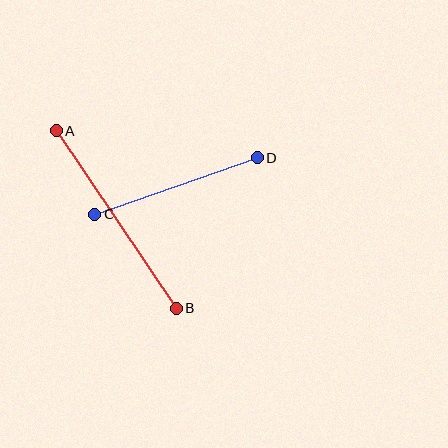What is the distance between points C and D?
The distance is approximately 172 pixels.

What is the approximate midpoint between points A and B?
The midpoint is at approximately (116, 220) pixels.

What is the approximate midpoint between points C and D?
The midpoint is at approximately (176, 186) pixels.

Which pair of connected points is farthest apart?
Points A and B are farthest apart.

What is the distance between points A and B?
The distance is approximately 214 pixels.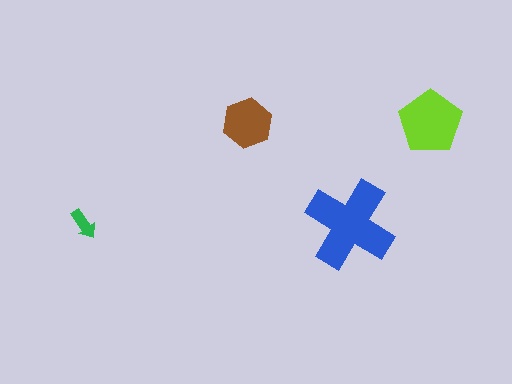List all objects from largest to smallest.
The blue cross, the lime pentagon, the brown hexagon, the green arrow.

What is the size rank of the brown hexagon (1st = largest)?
3rd.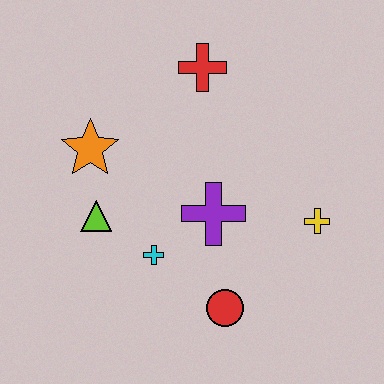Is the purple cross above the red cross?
No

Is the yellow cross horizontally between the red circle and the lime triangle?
No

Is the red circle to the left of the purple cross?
No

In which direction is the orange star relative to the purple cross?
The orange star is to the left of the purple cross.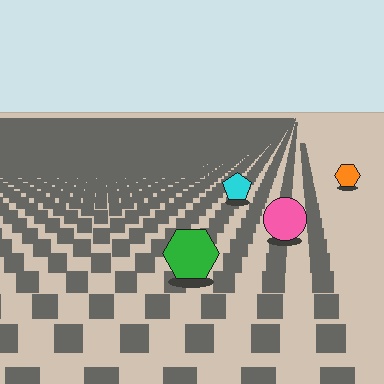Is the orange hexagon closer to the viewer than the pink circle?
No. The pink circle is closer — you can tell from the texture gradient: the ground texture is coarser near it.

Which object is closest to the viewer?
The green hexagon is closest. The texture marks near it are larger and more spread out.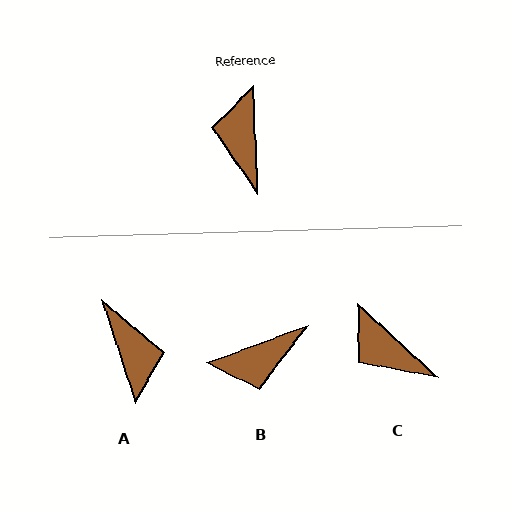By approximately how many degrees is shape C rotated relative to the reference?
Approximately 45 degrees counter-clockwise.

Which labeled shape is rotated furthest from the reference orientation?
A, about 164 degrees away.